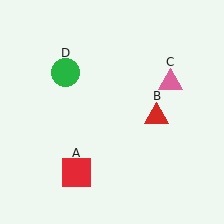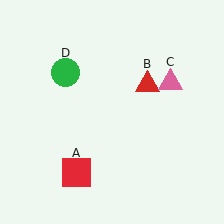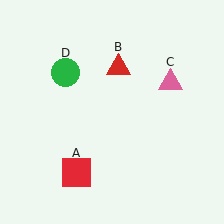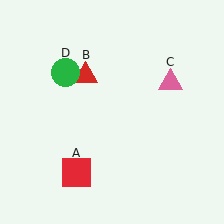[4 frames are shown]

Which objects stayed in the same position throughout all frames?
Red square (object A) and pink triangle (object C) and green circle (object D) remained stationary.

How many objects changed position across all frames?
1 object changed position: red triangle (object B).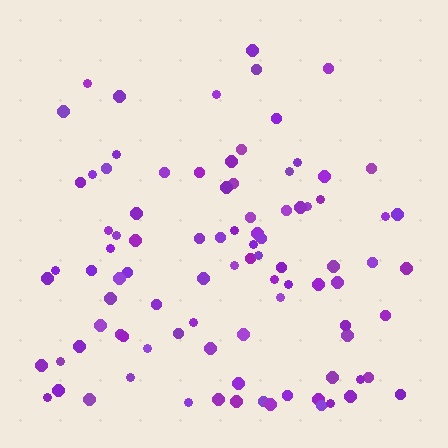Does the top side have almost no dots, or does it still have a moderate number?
Still a moderate number, just noticeably fewer than the bottom.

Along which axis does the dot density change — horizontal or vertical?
Vertical.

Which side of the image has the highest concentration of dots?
The bottom.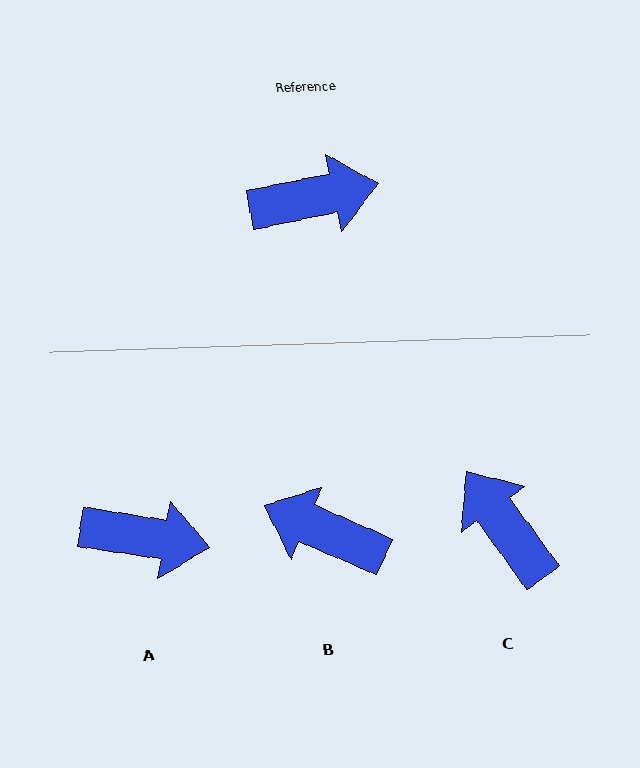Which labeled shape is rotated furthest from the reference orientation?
B, about 145 degrees away.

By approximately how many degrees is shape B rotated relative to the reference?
Approximately 145 degrees counter-clockwise.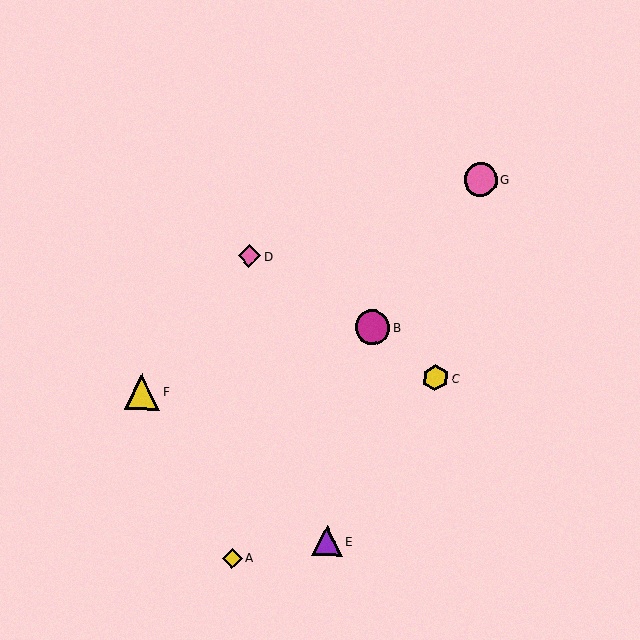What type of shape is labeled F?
Shape F is a yellow triangle.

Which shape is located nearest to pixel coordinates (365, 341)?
The magenta circle (labeled B) at (373, 328) is nearest to that location.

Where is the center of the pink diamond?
The center of the pink diamond is at (249, 256).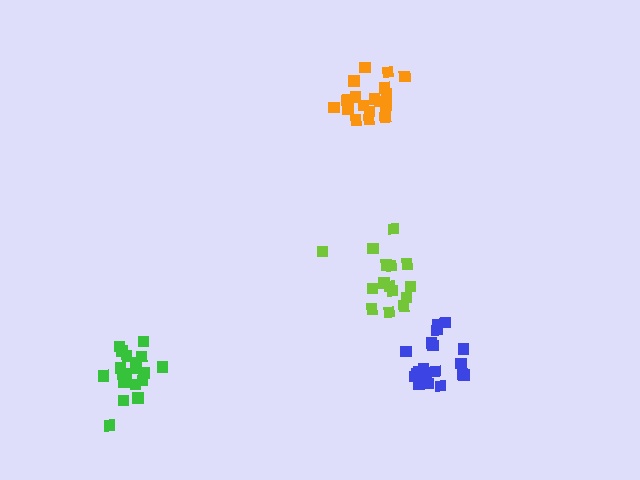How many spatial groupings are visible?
There are 4 spatial groupings.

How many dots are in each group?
Group 1: 16 dots, Group 2: 19 dots, Group 3: 18 dots, Group 4: 19 dots (72 total).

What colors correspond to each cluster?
The clusters are colored: lime, blue, orange, green.